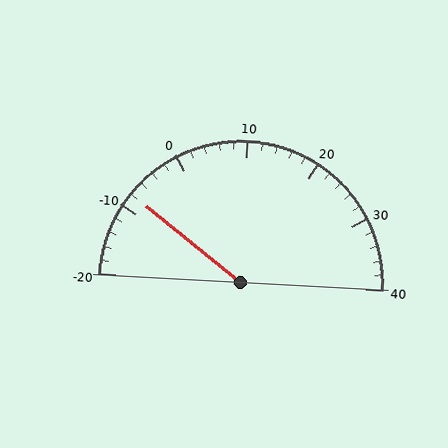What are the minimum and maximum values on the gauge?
The gauge ranges from -20 to 40.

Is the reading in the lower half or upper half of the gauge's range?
The reading is in the lower half of the range (-20 to 40).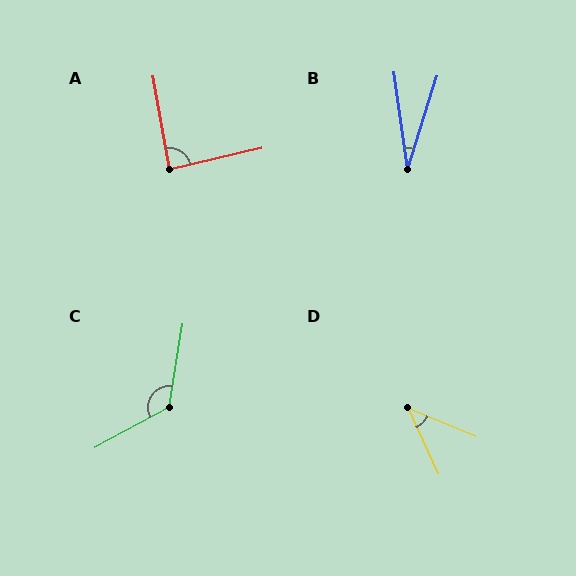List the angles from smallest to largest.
B (25°), D (43°), A (87°), C (128°).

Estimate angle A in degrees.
Approximately 87 degrees.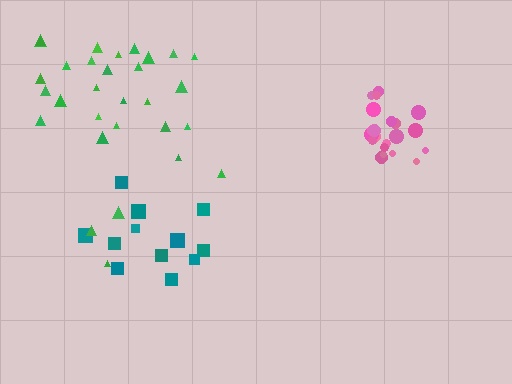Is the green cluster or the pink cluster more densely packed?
Pink.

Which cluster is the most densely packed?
Pink.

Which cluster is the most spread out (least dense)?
Green.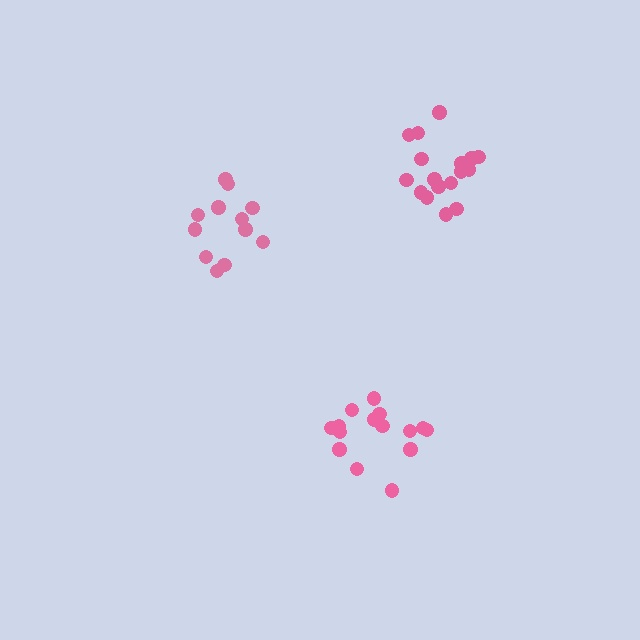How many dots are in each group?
Group 1: 15 dots, Group 2: 12 dots, Group 3: 17 dots (44 total).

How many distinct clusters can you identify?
There are 3 distinct clusters.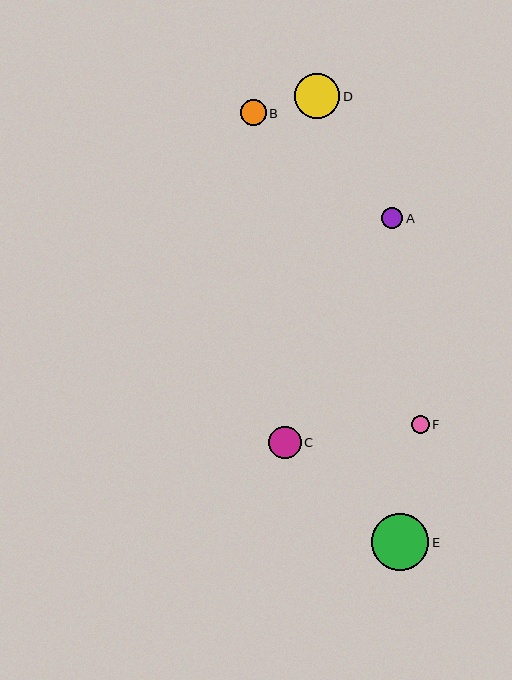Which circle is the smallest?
Circle F is the smallest with a size of approximately 18 pixels.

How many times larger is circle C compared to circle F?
Circle C is approximately 1.8 times the size of circle F.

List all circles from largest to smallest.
From largest to smallest: E, D, C, B, A, F.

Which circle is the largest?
Circle E is the largest with a size of approximately 57 pixels.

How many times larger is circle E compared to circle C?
Circle E is approximately 1.8 times the size of circle C.